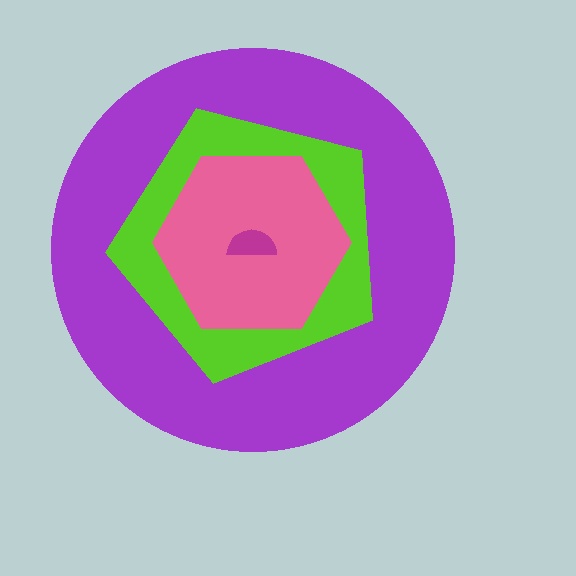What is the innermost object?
The magenta semicircle.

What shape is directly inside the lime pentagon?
The pink hexagon.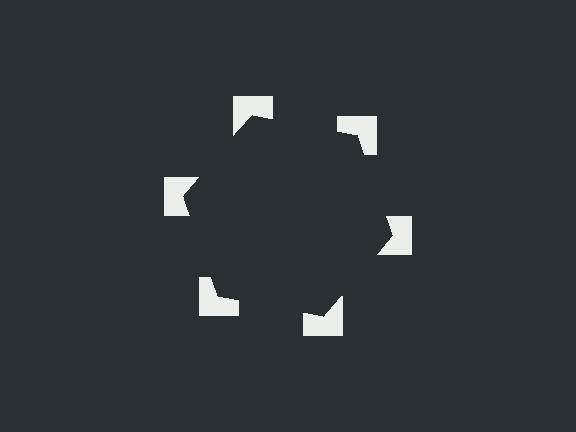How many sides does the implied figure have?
6 sides.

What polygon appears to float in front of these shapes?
An illusory hexagon — its edges are inferred from the aligned wedge cuts in the notched squares, not physically drawn.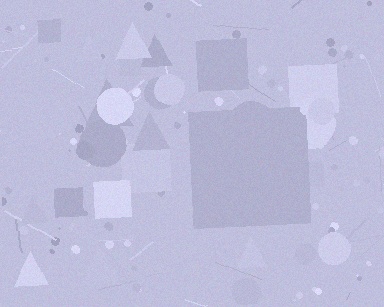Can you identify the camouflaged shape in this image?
The camouflaged shape is a square.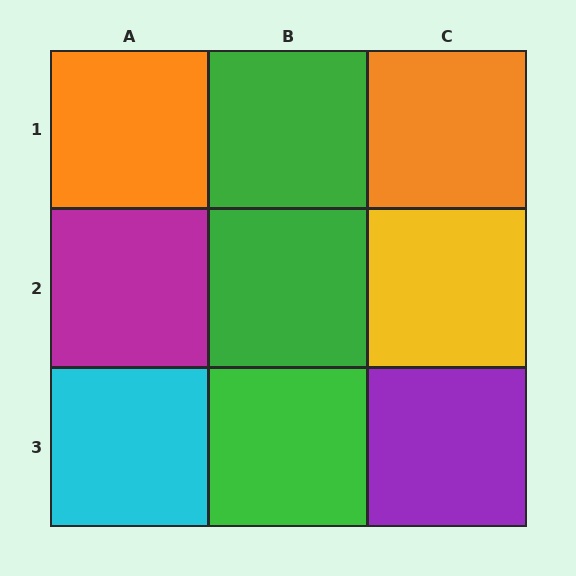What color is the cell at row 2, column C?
Yellow.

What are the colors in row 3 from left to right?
Cyan, green, purple.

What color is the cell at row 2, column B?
Green.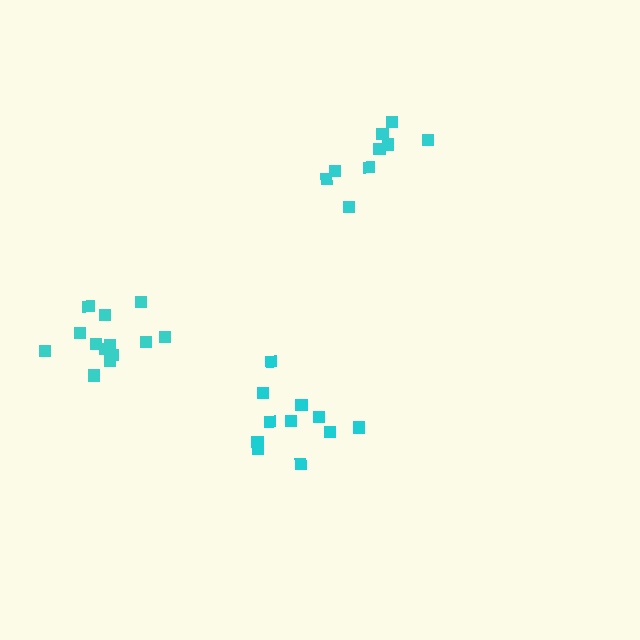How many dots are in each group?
Group 1: 11 dots, Group 2: 9 dots, Group 3: 13 dots (33 total).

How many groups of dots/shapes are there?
There are 3 groups.